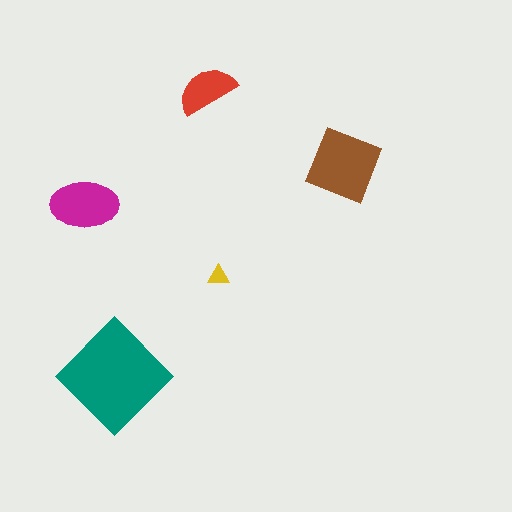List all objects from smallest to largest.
The yellow triangle, the red semicircle, the magenta ellipse, the brown square, the teal diamond.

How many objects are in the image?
There are 5 objects in the image.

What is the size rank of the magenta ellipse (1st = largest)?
3rd.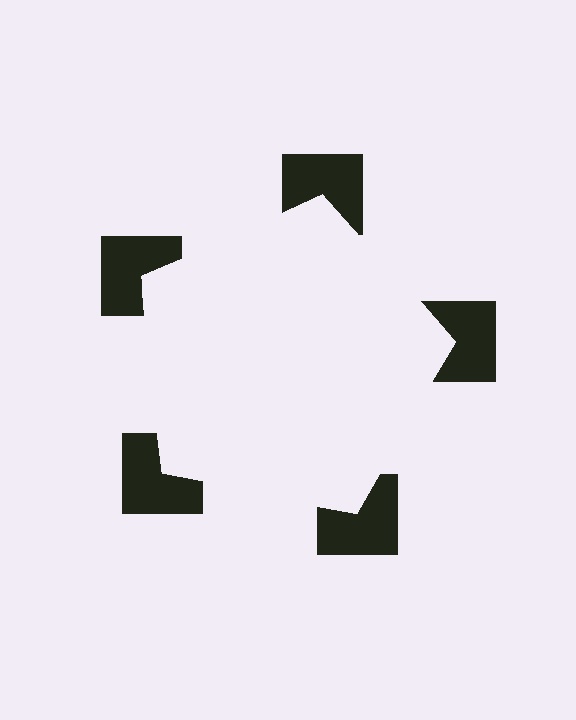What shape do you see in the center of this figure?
An illusory pentagon — its edges are inferred from the aligned wedge cuts in the notched squares, not physically drawn.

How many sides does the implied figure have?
5 sides.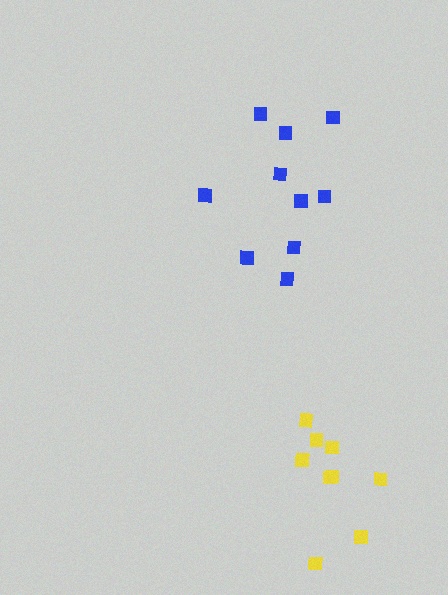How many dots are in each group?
Group 1: 9 dots, Group 2: 10 dots (19 total).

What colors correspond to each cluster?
The clusters are colored: yellow, blue.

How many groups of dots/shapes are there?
There are 2 groups.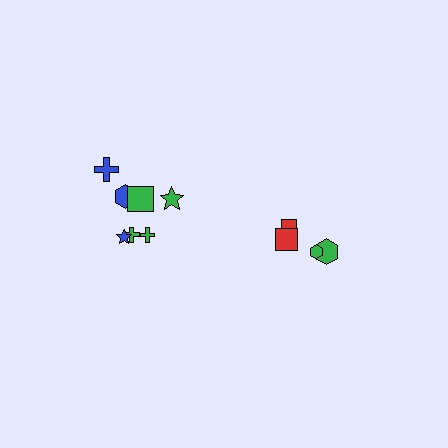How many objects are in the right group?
There are 4 objects.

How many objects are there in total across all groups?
There are 11 objects.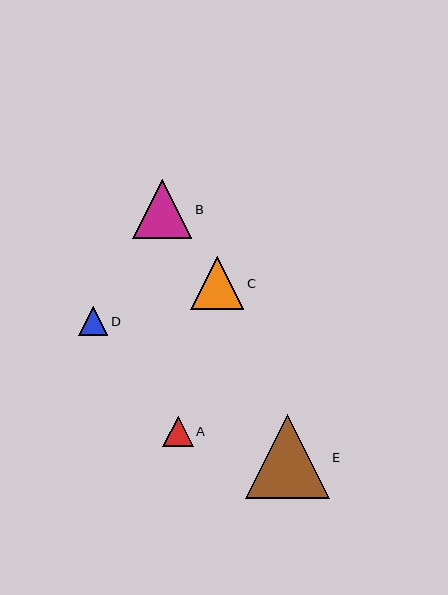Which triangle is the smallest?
Triangle D is the smallest with a size of approximately 29 pixels.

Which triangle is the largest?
Triangle E is the largest with a size of approximately 84 pixels.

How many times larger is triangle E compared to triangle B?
Triangle E is approximately 1.4 times the size of triangle B.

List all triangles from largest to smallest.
From largest to smallest: E, B, C, A, D.